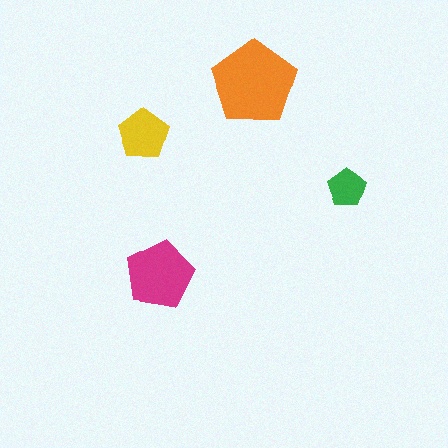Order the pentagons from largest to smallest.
the orange one, the magenta one, the yellow one, the green one.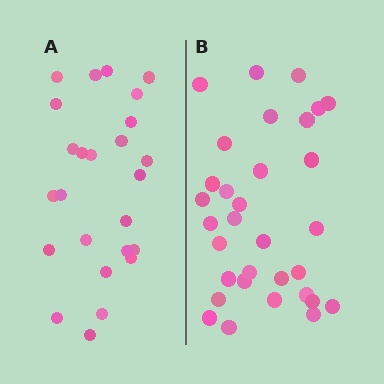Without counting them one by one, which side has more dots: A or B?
Region B (the right region) has more dots.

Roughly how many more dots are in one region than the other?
Region B has roughly 8 or so more dots than region A.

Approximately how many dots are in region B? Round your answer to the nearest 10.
About 30 dots. (The exact count is 32, which rounds to 30.)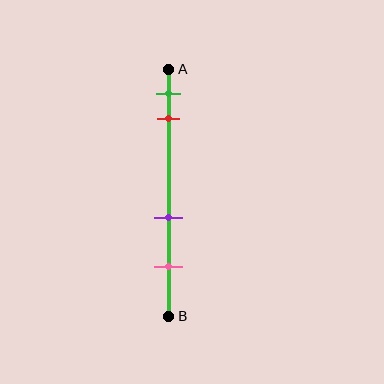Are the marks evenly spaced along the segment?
No, the marks are not evenly spaced.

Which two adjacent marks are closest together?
The green and red marks are the closest adjacent pair.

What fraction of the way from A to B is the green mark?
The green mark is approximately 10% (0.1) of the way from A to B.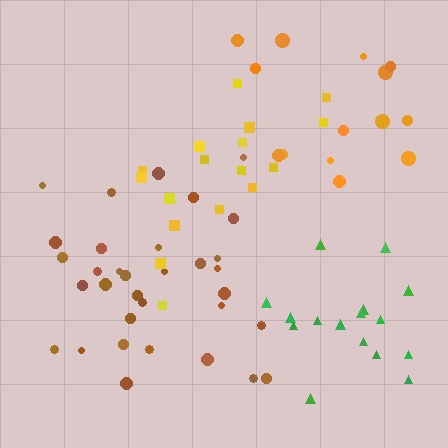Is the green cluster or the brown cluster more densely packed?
Brown.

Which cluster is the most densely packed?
Brown.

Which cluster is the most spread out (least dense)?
Orange.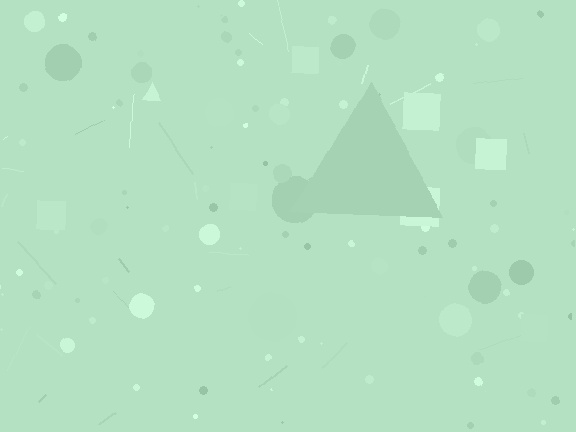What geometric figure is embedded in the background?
A triangle is embedded in the background.